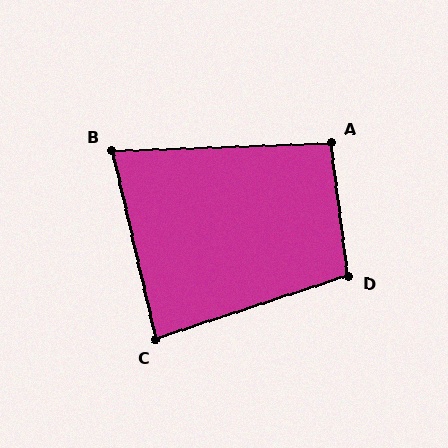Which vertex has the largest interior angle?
D, at approximately 101 degrees.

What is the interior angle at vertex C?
Approximately 85 degrees (acute).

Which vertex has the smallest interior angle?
B, at approximately 79 degrees.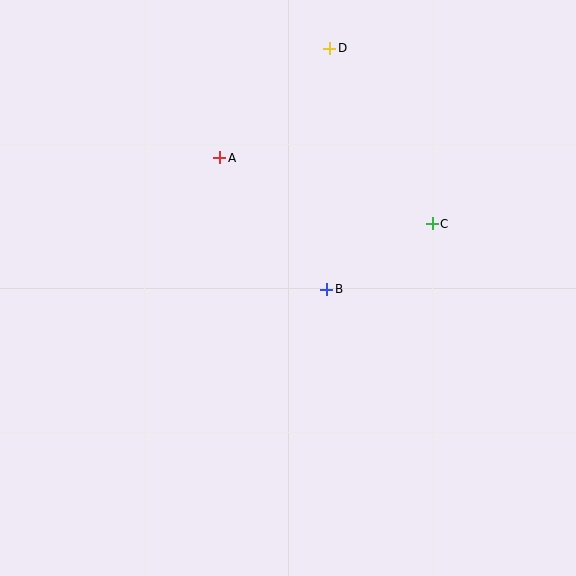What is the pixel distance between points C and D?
The distance between C and D is 203 pixels.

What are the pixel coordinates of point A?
Point A is at (220, 158).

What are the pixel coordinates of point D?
Point D is at (330, 48).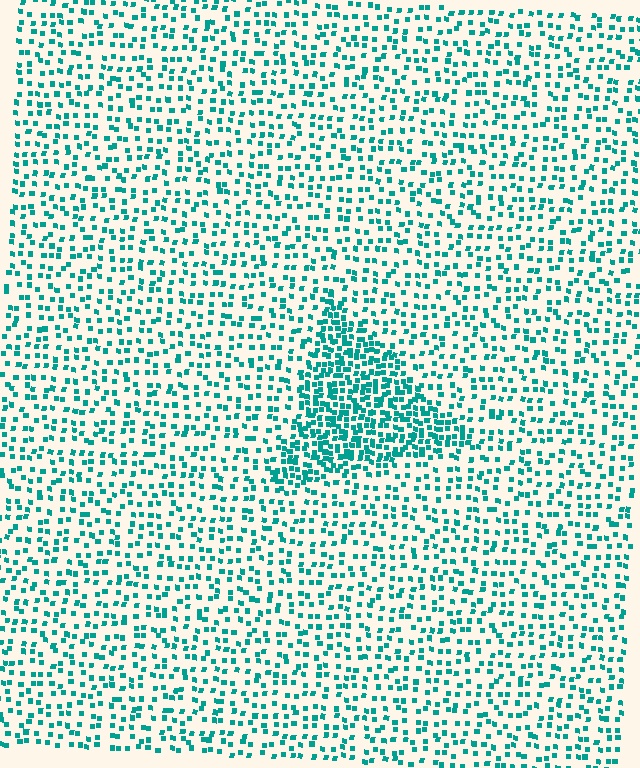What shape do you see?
I see a triangle.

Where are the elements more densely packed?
The elements are more densely packed inside the triangle boundary.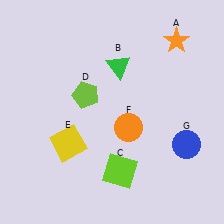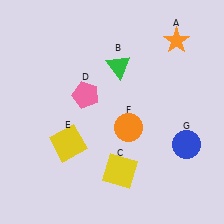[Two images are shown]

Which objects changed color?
C changed from lime to yellow. D changed from lime to pink.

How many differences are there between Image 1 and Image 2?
There are 2 differences between the two images.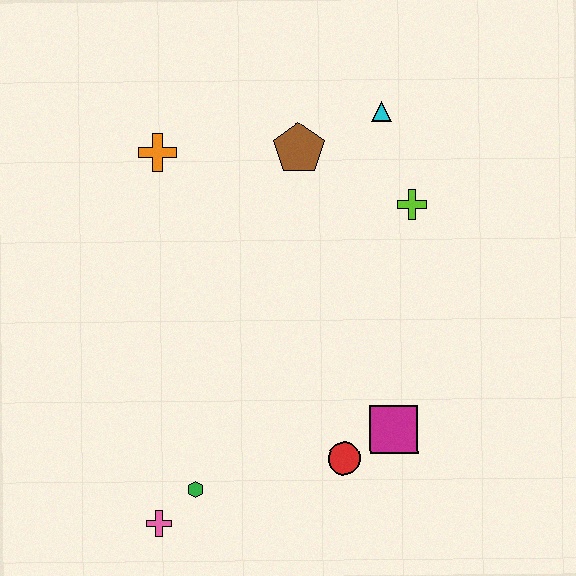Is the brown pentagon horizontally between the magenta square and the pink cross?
Yes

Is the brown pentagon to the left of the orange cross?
No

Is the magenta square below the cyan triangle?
Yes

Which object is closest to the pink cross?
The green hexagon is closest to the pink cross.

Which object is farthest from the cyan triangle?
The pink cross is farthest from the cyan triangle.